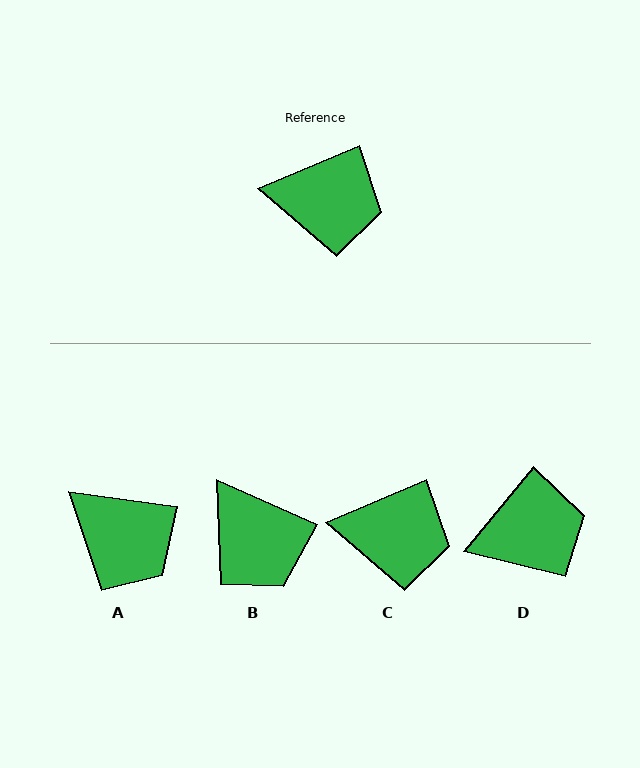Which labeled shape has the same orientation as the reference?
C.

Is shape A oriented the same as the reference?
No, it is off by about 31 degrees.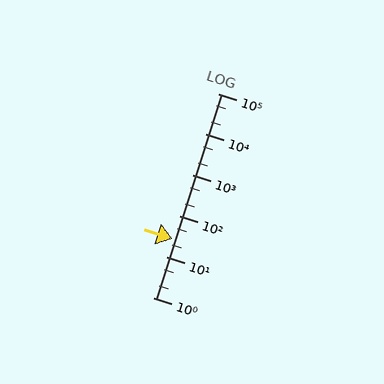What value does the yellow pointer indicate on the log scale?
The pointer indicates approximately 28.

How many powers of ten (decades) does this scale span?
The scale spans 5 decades, from 1 to 100000.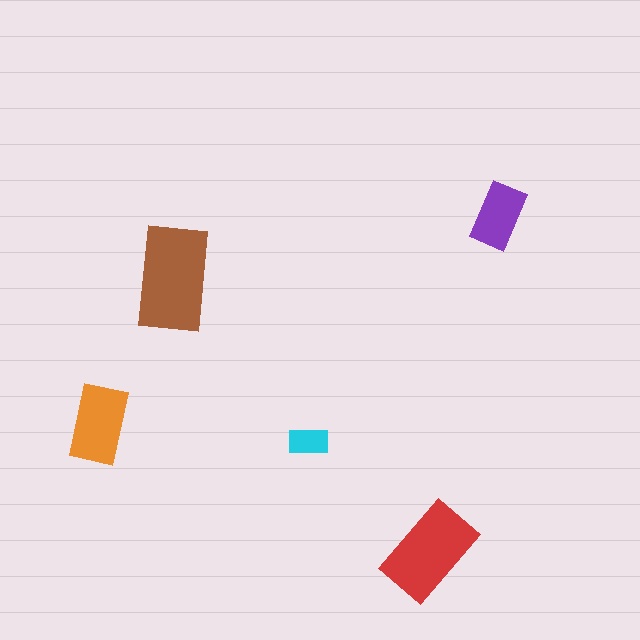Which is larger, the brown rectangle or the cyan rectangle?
The brown one.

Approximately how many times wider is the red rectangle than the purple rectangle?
About 1.5 times wider.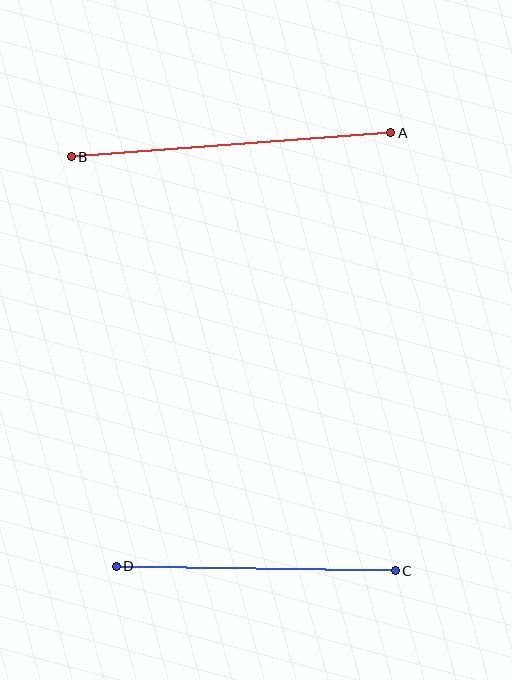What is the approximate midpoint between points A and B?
The midpoint is at approximately (231, 145) pixels.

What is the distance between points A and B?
The distance is approximately 320 pixels.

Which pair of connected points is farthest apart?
Points A and B are farthest apart.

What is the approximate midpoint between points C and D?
The midpoint is at approximately (256, 568) pixels.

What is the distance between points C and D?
The distance is approximately 279 pixels.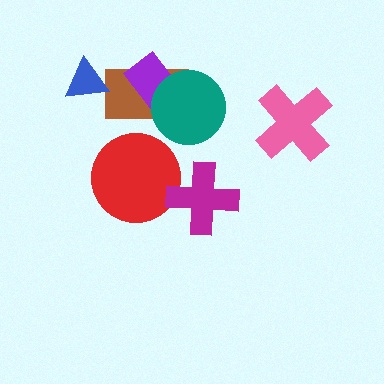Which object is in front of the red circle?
The magenta cross is in front of the red circle.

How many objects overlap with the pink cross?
0 objects overlap with the pink cross.